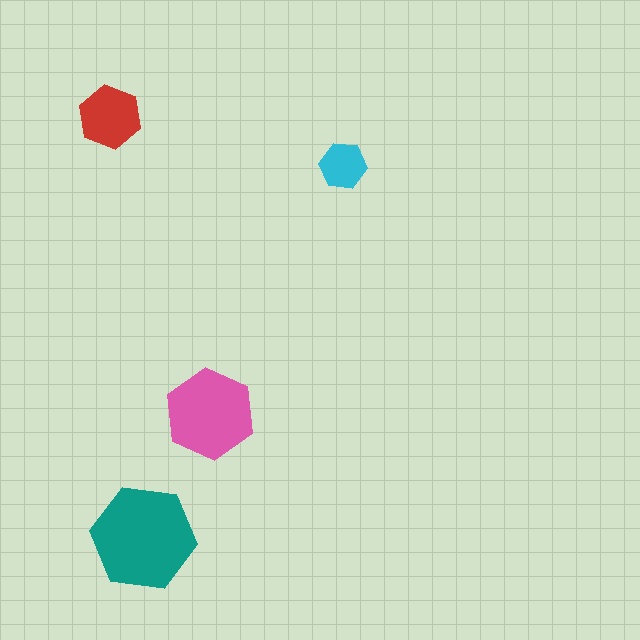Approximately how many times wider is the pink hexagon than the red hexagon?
About 1.5 times wider.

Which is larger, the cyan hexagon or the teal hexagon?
The teal one.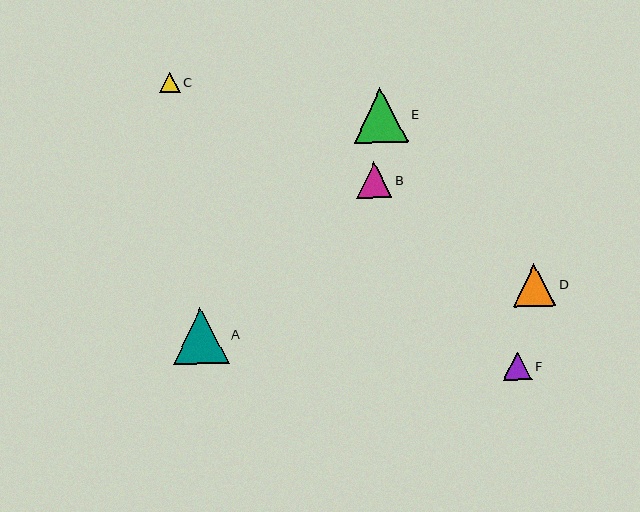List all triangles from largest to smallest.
From largest to smallest: A, E, D, B, F, C.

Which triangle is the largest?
Triangle A is the largest with a size of approximately 56 pixels.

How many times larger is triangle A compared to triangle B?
Triangle A is approximately 1.6 times the size of triangle B.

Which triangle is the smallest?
Triangle C is the smallest with a size of approximately 20 pixels.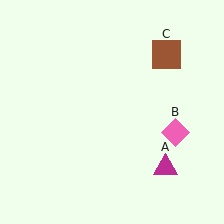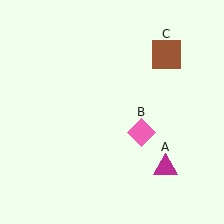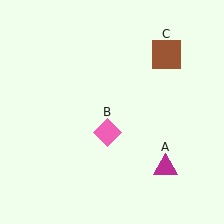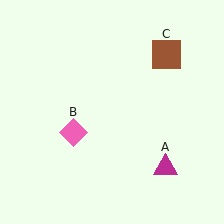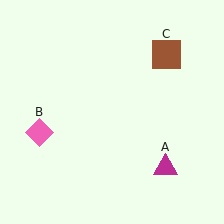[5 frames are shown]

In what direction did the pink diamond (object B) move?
The pink diamond (object B) moved left.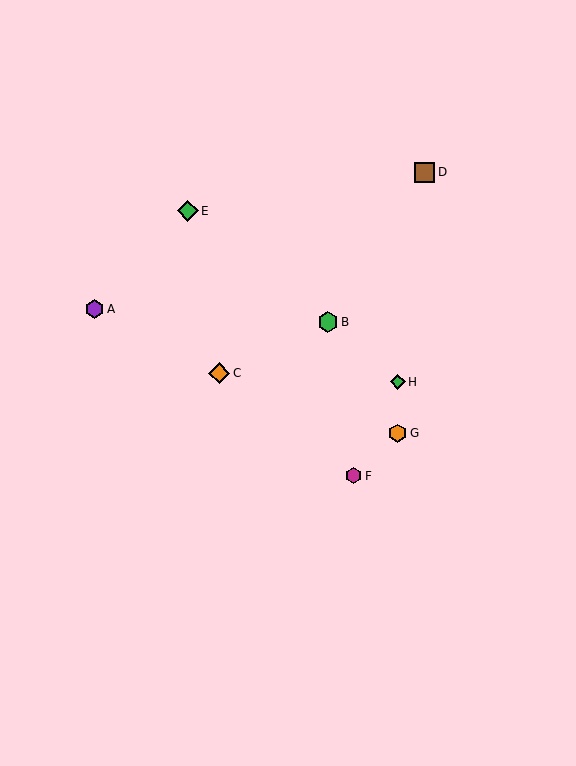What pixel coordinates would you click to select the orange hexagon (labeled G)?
Click at (398, 433) to select the orange hexagon G.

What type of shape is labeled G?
Shape G is an orange hexagon.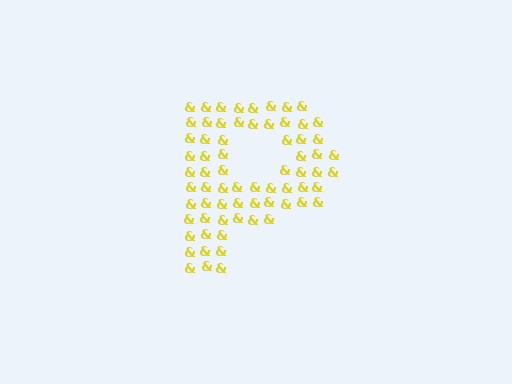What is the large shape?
The large shape is the letter P.